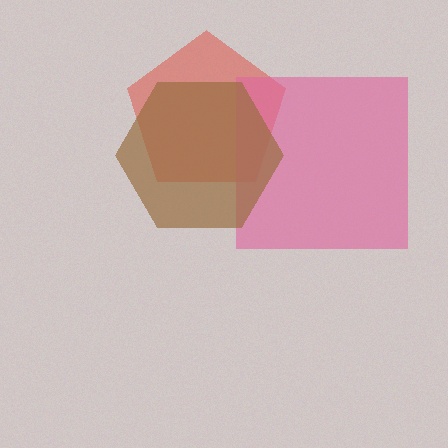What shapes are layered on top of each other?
The layered shapes are: a red pentagon, a pink square, a brown hexagon.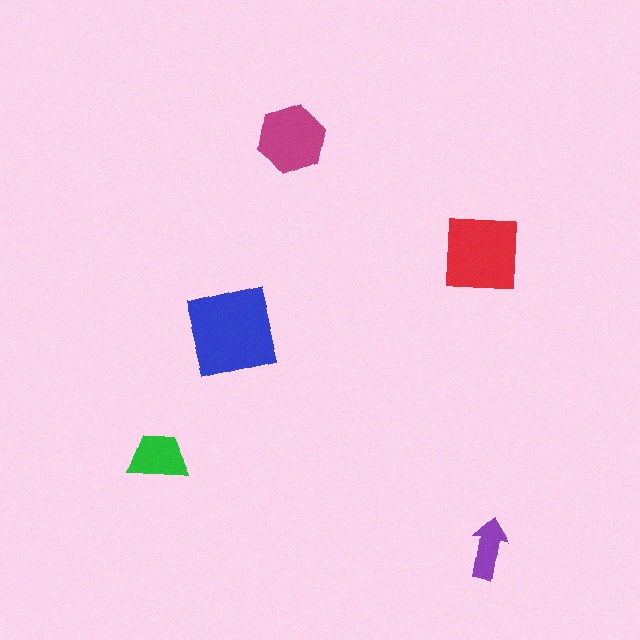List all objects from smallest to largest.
The purple arrow, the green trapezoid, the magenta hexagon, the red square, the blue square.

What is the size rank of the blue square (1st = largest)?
1st.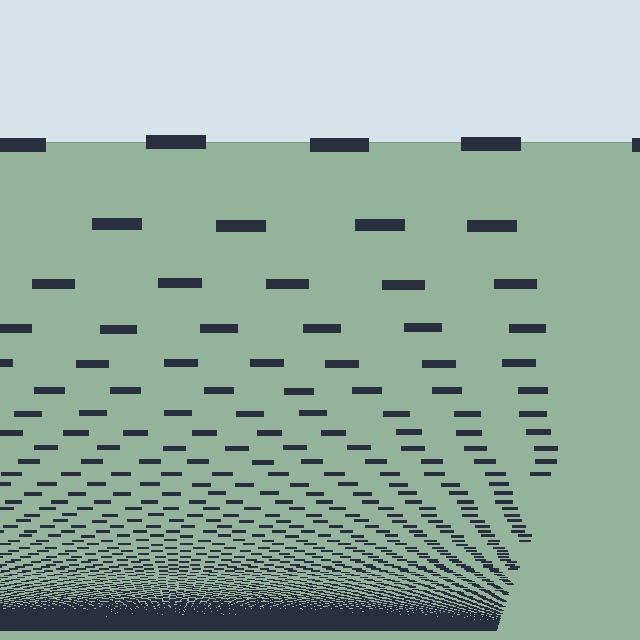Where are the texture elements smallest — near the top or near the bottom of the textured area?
Near the bottom.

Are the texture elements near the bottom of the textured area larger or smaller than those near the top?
Smaller. The gradient is inverted — elements near the bottom are smaller and denser.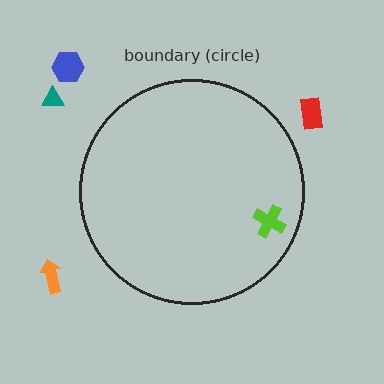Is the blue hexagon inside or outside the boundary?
Outside.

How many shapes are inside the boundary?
1 inside, 4 outside.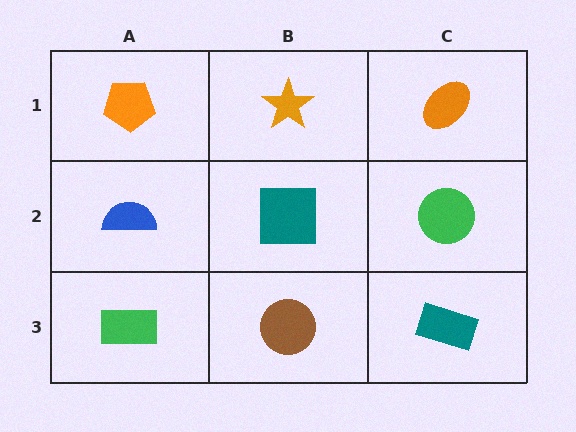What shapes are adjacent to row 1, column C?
A green circle (row 2, column C), an orange star (row 1, column B).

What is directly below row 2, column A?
A green rectangle.